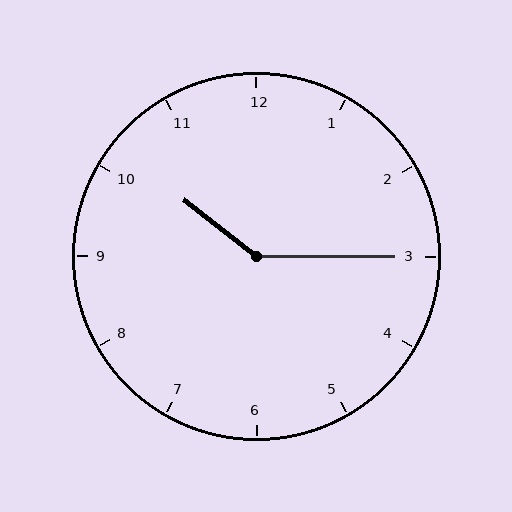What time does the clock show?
10:15.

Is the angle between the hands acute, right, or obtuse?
It is obtuse.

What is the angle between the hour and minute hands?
Approximately 142 degrees.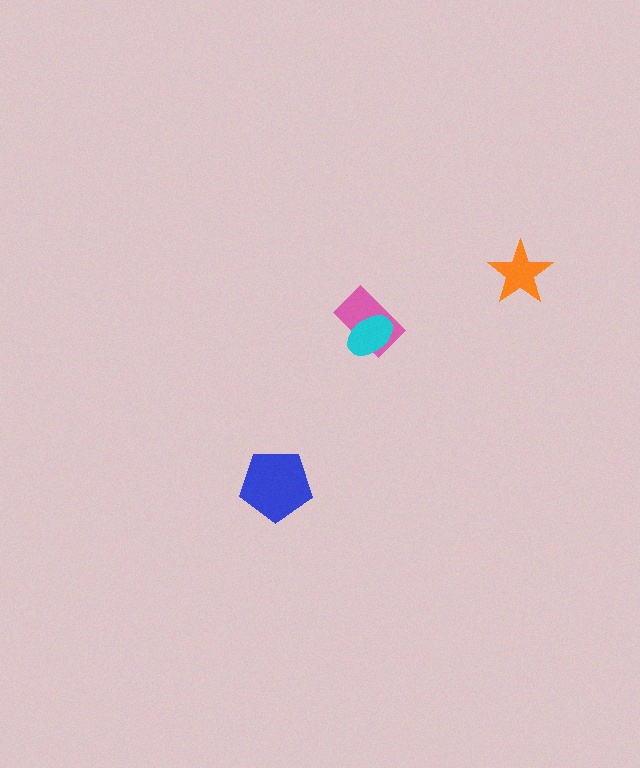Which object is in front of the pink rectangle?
The cyan ellipse is in front of the pink rectangle.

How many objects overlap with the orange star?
0 objects overlap with the orange star.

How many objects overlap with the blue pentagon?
0 objects overlap with the blue pentagon.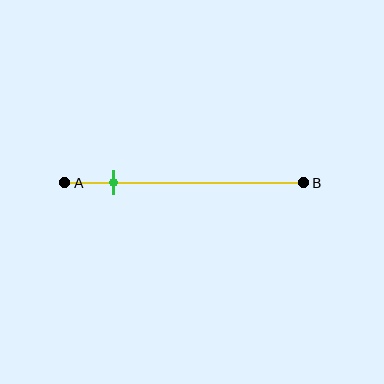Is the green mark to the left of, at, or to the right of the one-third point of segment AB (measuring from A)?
The green mark is to the left of the one-third point of segment AB.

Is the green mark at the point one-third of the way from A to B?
No, the mark is at about 20% from A, not at the 33% one-third point.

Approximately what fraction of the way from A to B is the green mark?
The green mark is approximately 20% of the way from A to B.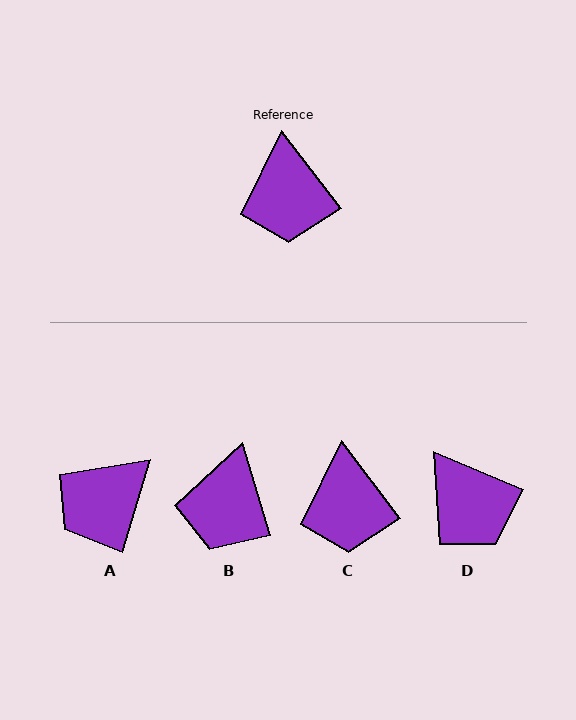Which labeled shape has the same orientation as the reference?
C.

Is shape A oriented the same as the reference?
No, it is off by about 55 degrees.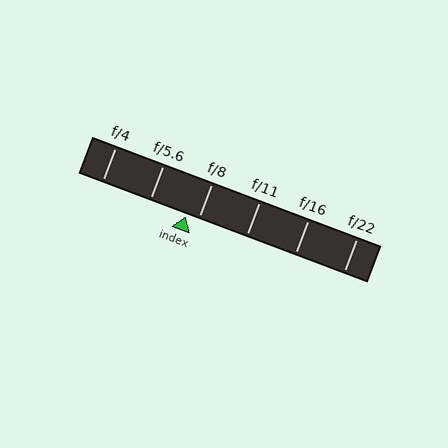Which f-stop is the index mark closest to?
The index mark is closest to f/8.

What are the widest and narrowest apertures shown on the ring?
The widest aperture shown is f/4 and the narrowest is f/22.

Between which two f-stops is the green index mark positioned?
The index mark is between f/5.6 and f/8.